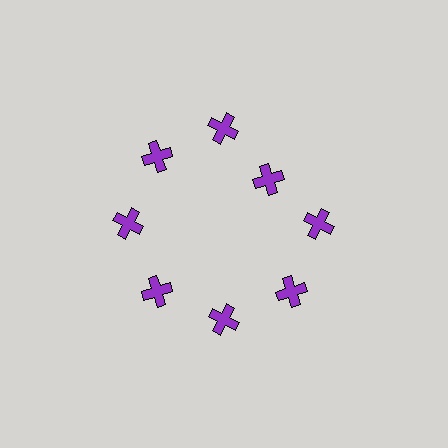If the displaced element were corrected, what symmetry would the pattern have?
It would have 8-fold rotational symmetry — the pattern would map onto itself every 45 degrees.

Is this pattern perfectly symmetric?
No. The 8 purple crosses are arranged in a ring, but one element near the 2 o'clock position is pulled inward toward the center, breaking the 8-fold rotational symmetry.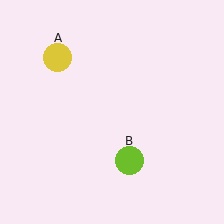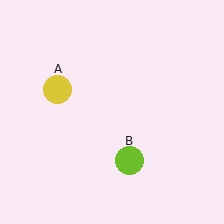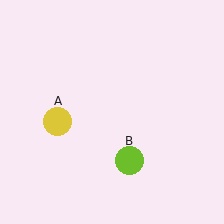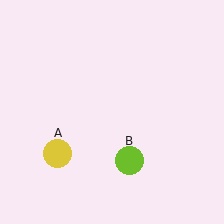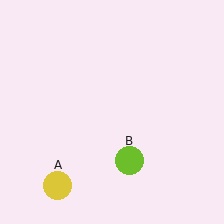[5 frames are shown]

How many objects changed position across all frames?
1 object changed position: yellow circle (object A).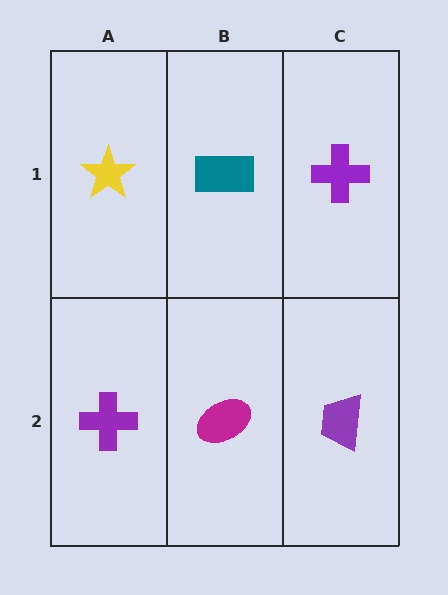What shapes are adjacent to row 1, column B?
A magenta ellipse (row 2, column B), a yellow star (row 1, column A), a purple cross (row 1, column C).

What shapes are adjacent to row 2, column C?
A purple cross (row 1, column C), a magenta ellipse (row 2, column B).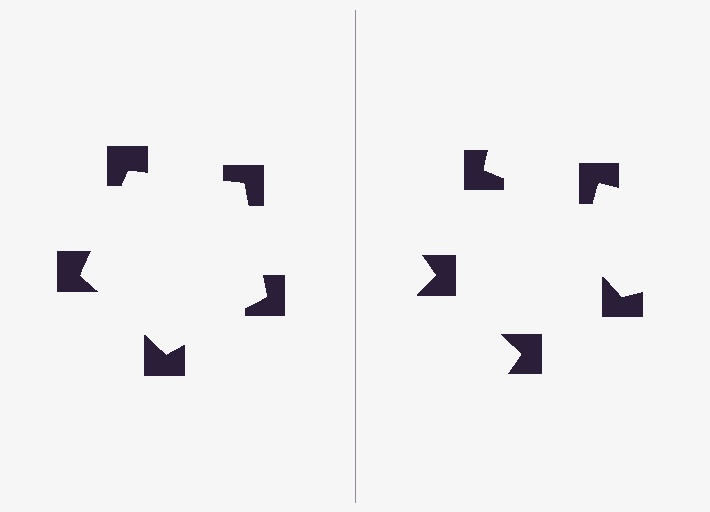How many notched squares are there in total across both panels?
10 — 5 on each side.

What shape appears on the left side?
An illusory pentagon.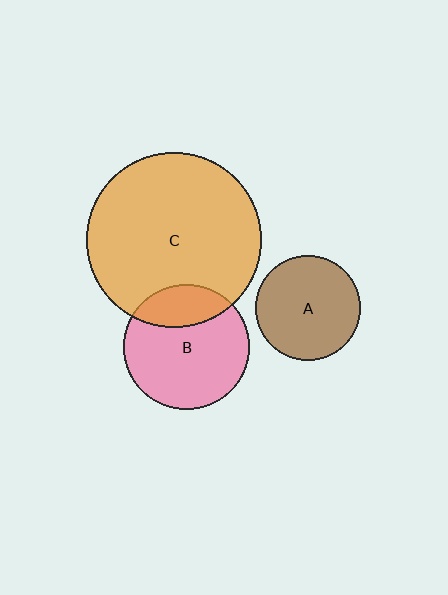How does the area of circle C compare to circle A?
Approximately 2.8 times.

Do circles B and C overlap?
Yes.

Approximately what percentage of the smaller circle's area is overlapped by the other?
Approximately 25%.